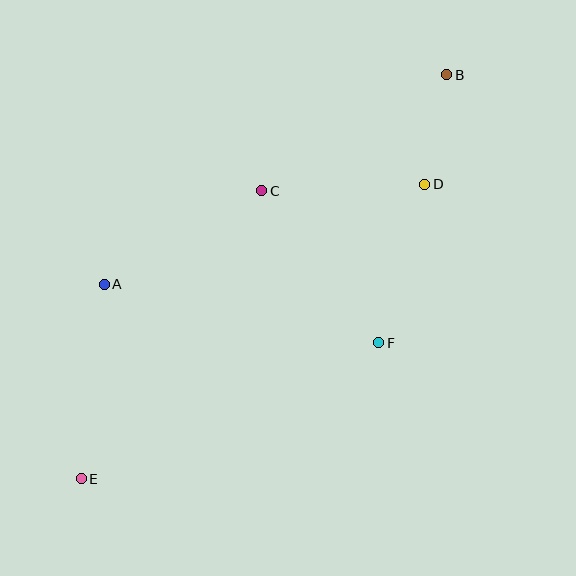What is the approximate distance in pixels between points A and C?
The distance between A and C is approximately 183 pixels.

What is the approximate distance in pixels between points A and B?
The distance between A and B is approximately 402 pixels.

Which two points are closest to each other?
Points B and D are closest to each other.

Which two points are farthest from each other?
Points B and E are farthest from each other.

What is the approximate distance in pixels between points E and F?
The distance between E and F is approximately 327 pixels.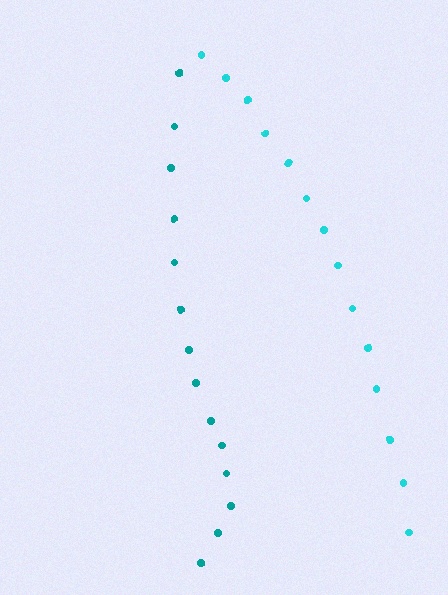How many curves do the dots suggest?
There are 2 distinct paths.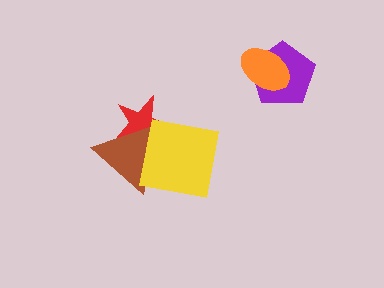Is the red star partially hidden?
Yes, it is partially covered by another shape.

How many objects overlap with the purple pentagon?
1 object overlaps with the purple pentagon.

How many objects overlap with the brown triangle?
2 objects overlap with the brown triangle.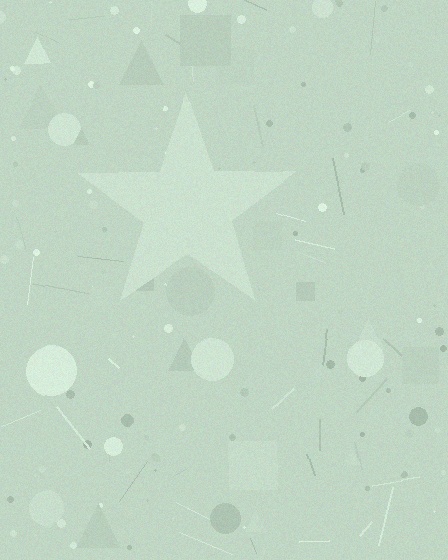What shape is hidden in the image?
A star is hidden in the image.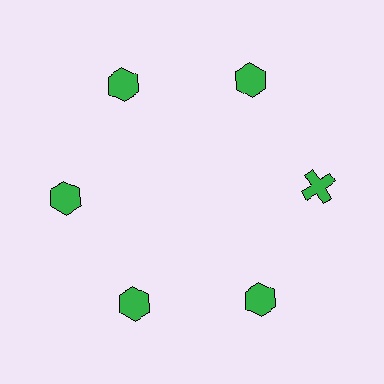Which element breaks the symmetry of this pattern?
The green cross at roughly the 3 o'clock position breaks the symmetry. All other shapes are green hexagons.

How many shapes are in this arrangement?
There are 6 shapes arranged in a ring pattern.